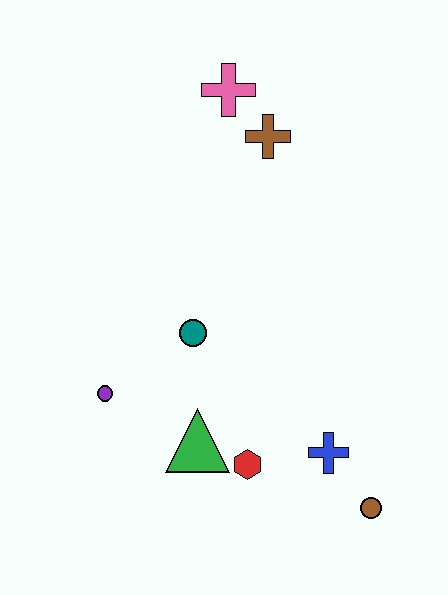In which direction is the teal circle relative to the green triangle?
The teal circle is above the green triangle.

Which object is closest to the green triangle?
The red hexagon is closest to the green triangle.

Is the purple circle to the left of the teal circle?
Yes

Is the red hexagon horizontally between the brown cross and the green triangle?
Yes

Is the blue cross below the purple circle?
Yes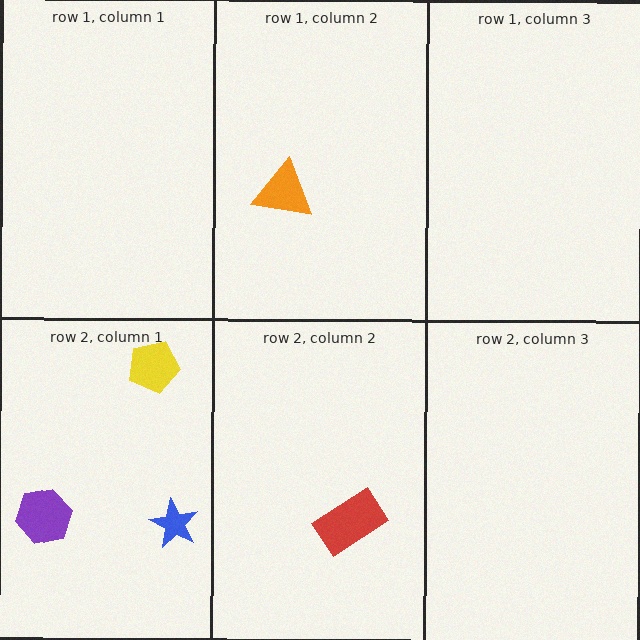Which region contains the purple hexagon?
The row 2, column 1 region.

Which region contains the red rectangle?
The row 2, column 2 region.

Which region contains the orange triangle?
The row 1, column 2 region.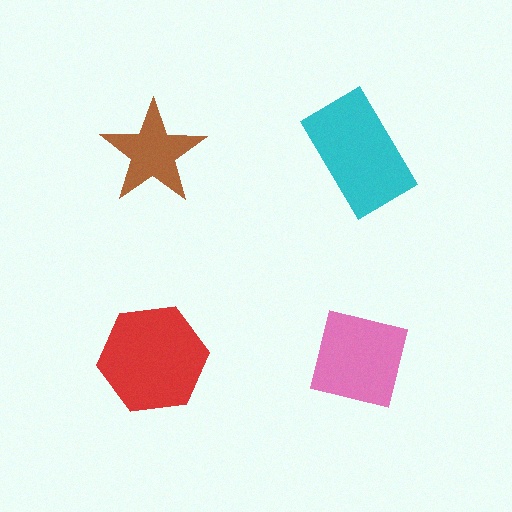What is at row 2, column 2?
A pink square.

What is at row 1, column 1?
A brown star.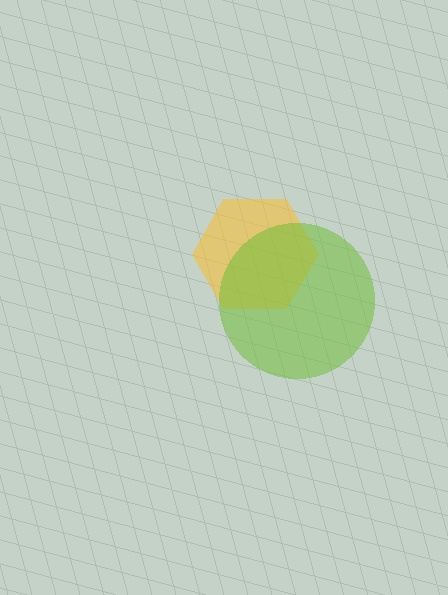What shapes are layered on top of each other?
The layered shapes are: a yellow hexagon, a lime circle.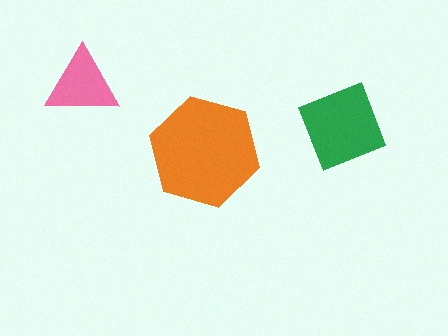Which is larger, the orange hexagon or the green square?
The orange hexagon.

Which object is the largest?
The orange hexagon.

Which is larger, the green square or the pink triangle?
The green square.